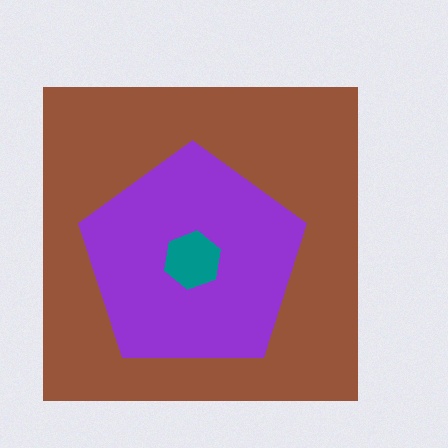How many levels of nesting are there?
3.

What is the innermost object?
The teal hexagon.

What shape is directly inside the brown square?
The purple pentagon.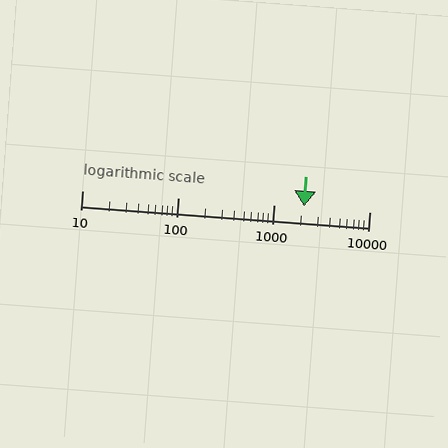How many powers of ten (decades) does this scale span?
The scale spans 3 decades, from 10 to 10000.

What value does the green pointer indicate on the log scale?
The pointer indicates approximately 2100.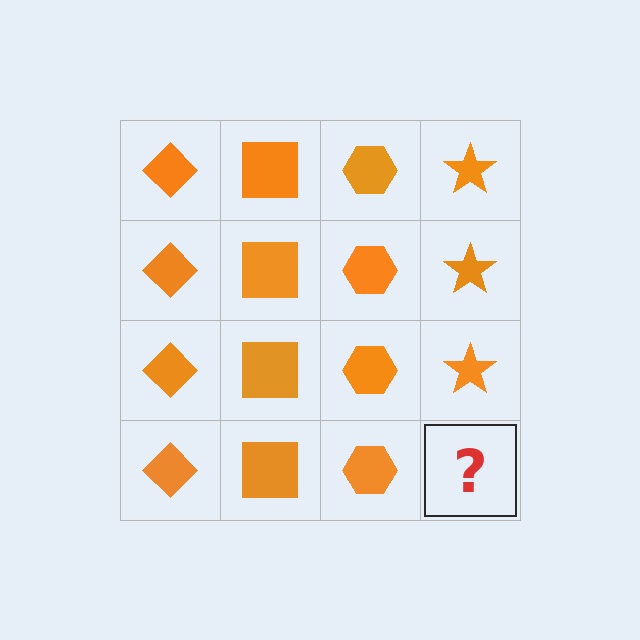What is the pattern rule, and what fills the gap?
The rule is that each column has a consistent shape. The gap should be filled with an orange star.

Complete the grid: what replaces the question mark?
The question mark should be replaced with an orange star.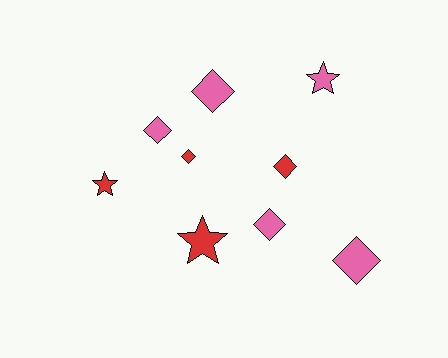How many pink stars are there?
There is 1 pink star.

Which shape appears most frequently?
Diamond, with 6 objects.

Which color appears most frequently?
Pink, with 5 objects.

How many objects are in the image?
There are 9 objects.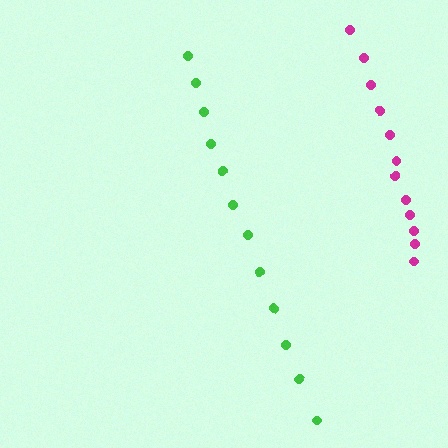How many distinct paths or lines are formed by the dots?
There are 2 distinct paths.